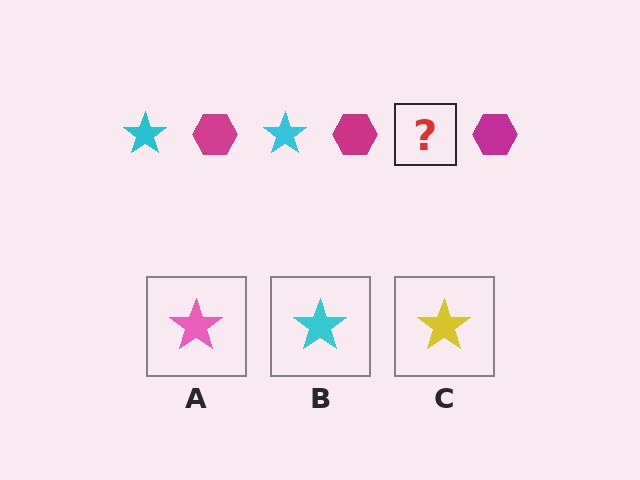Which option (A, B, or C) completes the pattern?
B.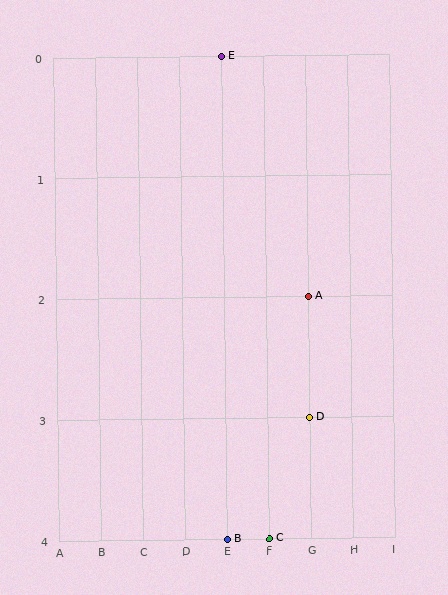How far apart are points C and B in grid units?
Points C and B are 1 column apart.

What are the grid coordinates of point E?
Point E is at grid coordinates (E, 0).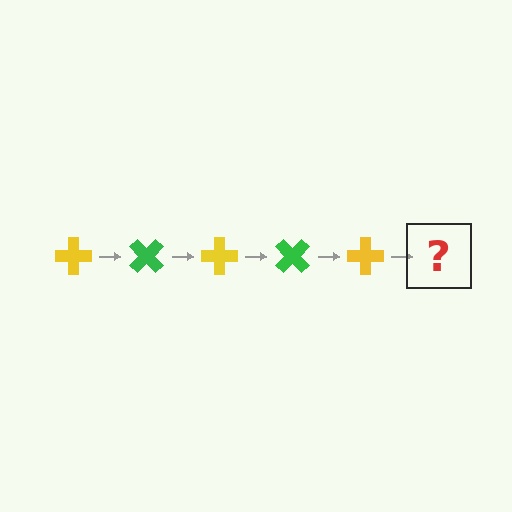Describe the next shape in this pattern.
It should be a green cross, rotated 225 degrees from the start.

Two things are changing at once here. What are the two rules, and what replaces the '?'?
The two rules are that it rotates 45 degrees each step and the color cycles through yellow and green. The '?' should be a green cross, rotated 225 degrees from the start.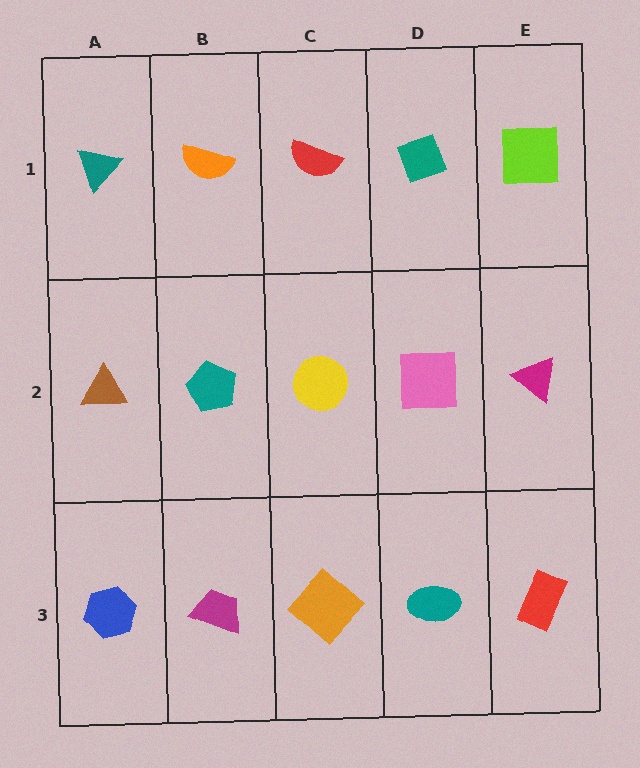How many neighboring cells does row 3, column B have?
3.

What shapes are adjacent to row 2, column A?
A teal triangle (row 1, column A), a blue hexagon (row 3, column A), a teal pentagon (row 2, column B).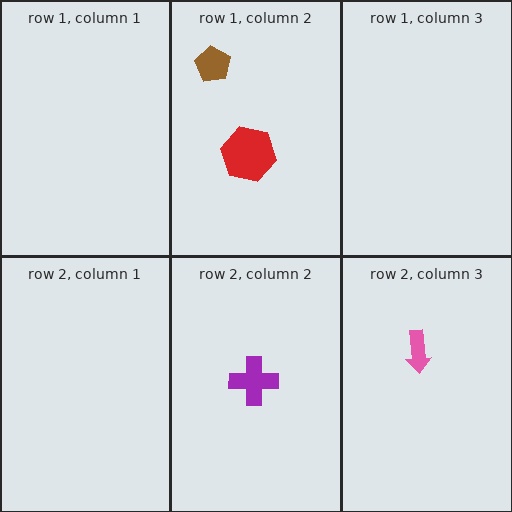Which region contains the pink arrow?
The row 2, column 3 region.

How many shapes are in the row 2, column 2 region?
1.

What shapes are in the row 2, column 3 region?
The pink arrow.